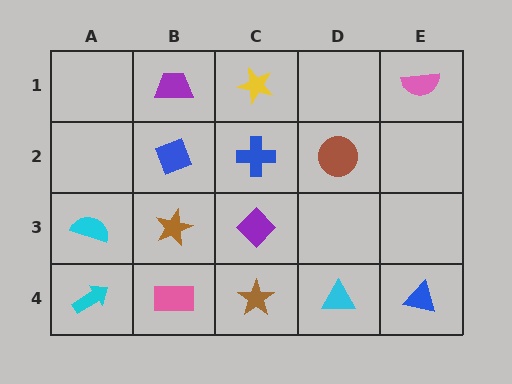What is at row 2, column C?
A blue cross.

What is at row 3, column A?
A cyan semicircle.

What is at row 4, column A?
A cyan arrow.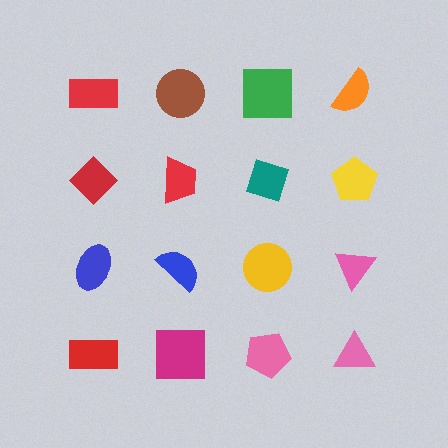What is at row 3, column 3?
A yellow circle.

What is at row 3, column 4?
A pink triangle.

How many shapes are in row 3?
4 shapes.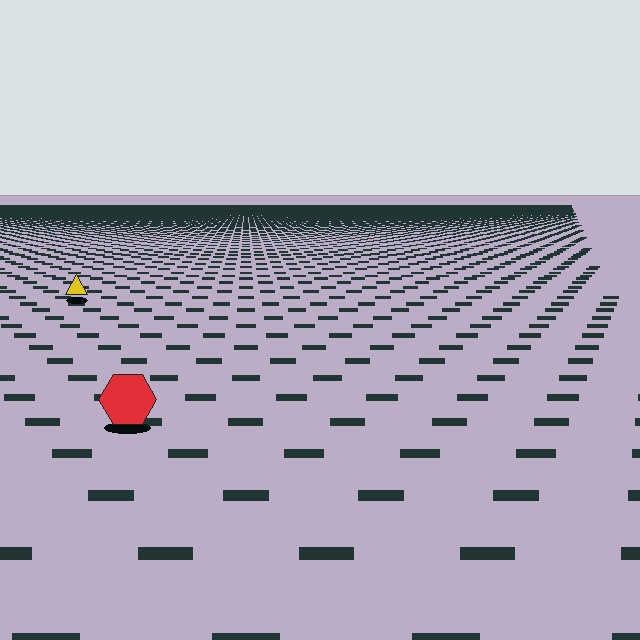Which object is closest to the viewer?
The red hexagon is closest. The texture marks near it are larger and more spread out.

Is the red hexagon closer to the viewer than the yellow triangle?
Yes. The red hexagon is closer — you can tell from the texture gradient: the ground texture is coarser near it.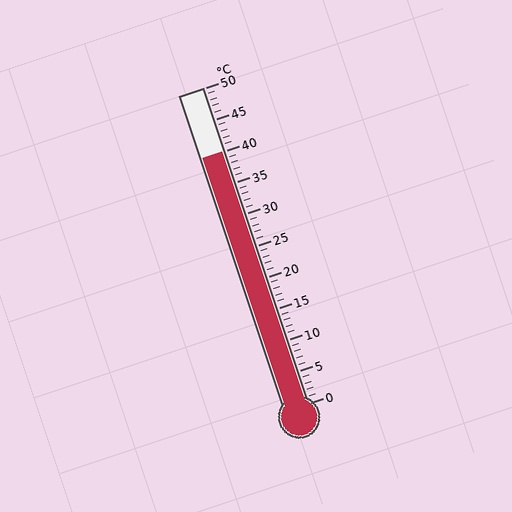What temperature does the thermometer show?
The thermometer shows approximately 40°C.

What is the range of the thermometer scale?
The thermometer scale ranges from 0°C to 50°C.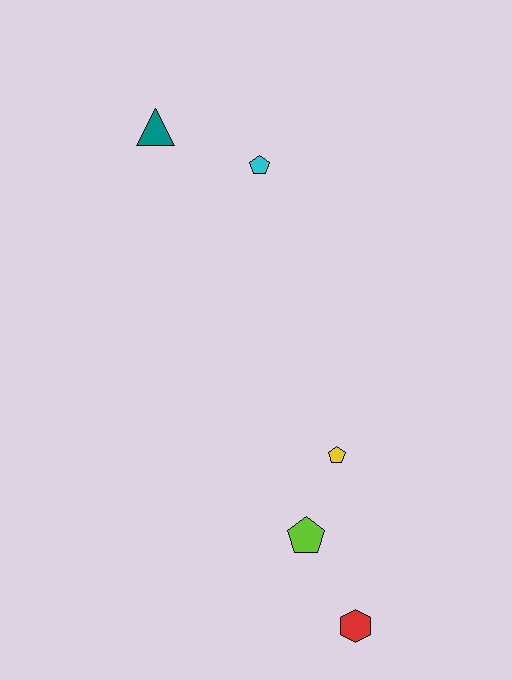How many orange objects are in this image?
There are no orange objects.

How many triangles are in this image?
There is 1 triangle.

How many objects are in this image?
There are 5 objects.